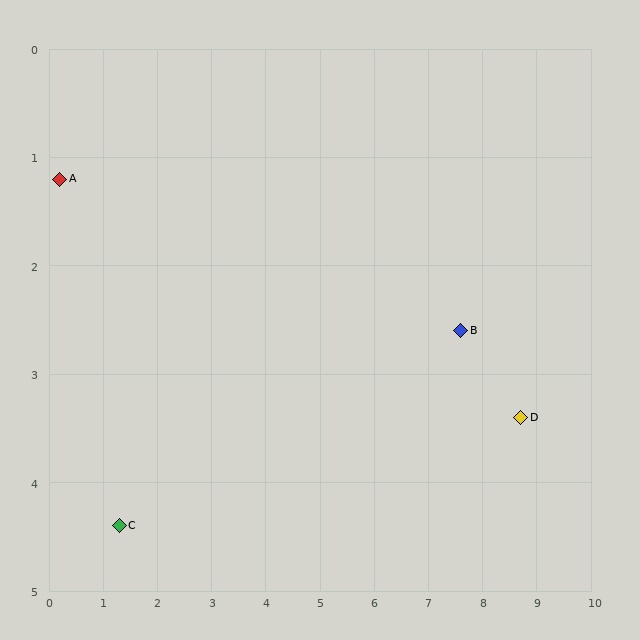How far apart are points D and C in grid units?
Points D and C are about 7.5 grid units apart.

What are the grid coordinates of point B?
Point B is at approximately (7.6, 2.6).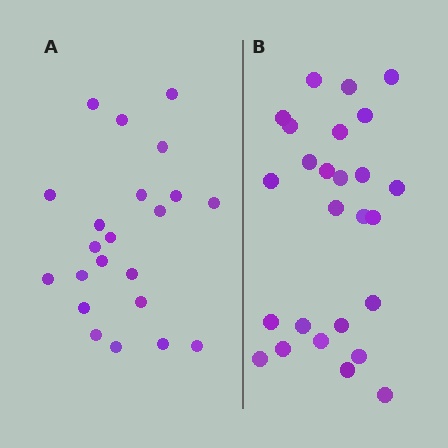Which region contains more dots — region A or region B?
Region B (the right region) has more dots.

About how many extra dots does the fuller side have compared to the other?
Region B has about 4 more dots than region A.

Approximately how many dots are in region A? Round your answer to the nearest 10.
About 20 dots. (The exact count is 22, which rounds to 20.)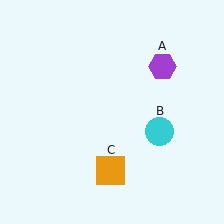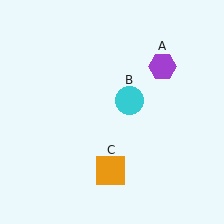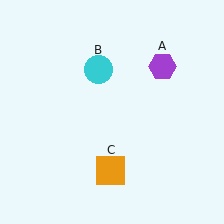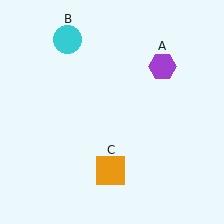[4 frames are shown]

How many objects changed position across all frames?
1 object changed position: cyan circle (object B).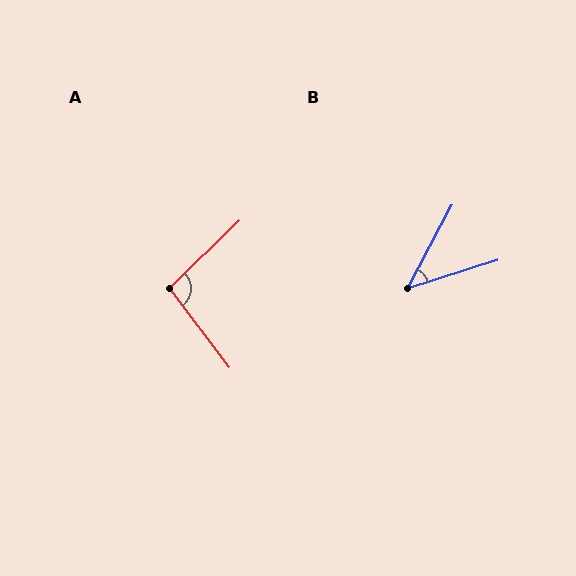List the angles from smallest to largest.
B (45°), A (97°).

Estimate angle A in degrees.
Approximately 97 degrees.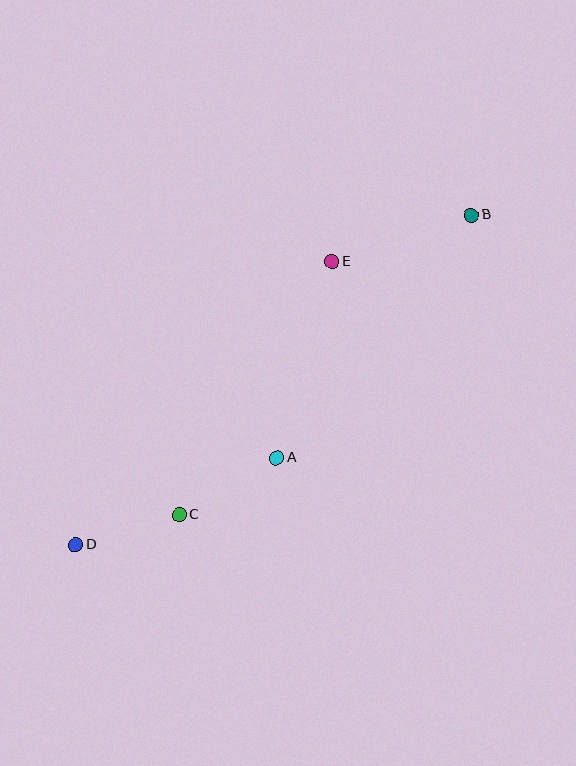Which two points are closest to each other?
Points C and D are closest to each other.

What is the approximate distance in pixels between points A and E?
The distance between A and E is approximately 204 pixels.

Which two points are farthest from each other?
Points B and D are farthest from each other.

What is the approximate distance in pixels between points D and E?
The distance between D and E is approximately 382 pixels.